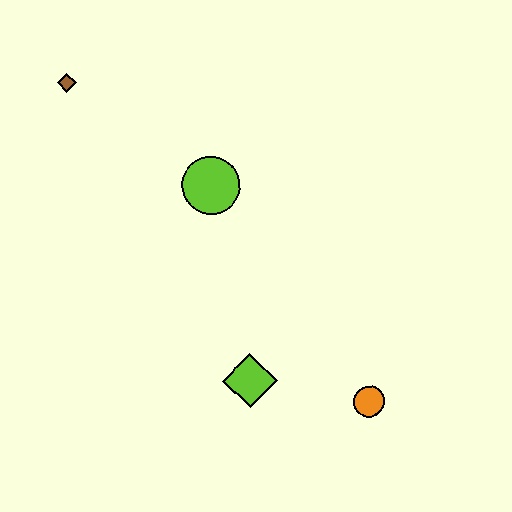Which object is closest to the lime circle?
The brown diamond is closest to the lime circle.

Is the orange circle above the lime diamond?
No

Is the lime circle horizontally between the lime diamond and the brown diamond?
Yes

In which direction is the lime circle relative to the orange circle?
The lime circle is above the orange circle.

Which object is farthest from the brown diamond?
The orange circle is farthest from the brown diamond.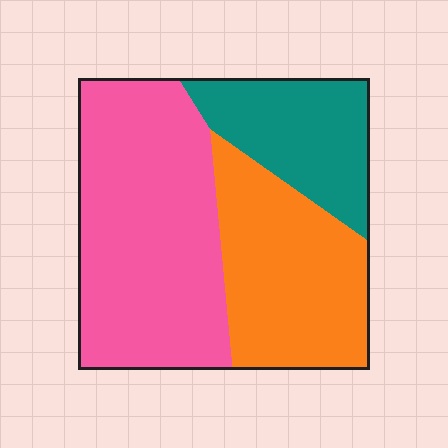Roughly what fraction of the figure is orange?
Orange covers about 30% of the figure.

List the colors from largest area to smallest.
From largest to smallest: pink, orange, teal.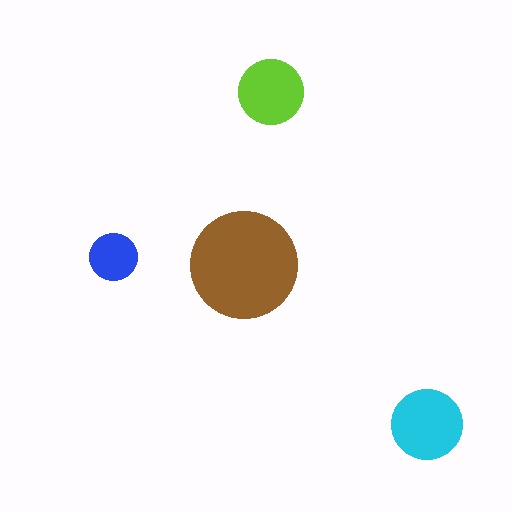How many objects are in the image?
There are 4 objects in the image.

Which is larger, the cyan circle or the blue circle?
The cyan one.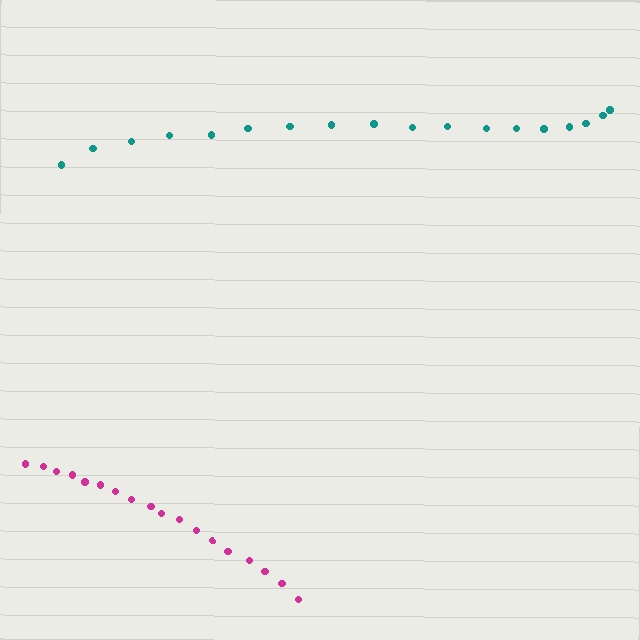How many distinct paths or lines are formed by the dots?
There are 2 distinct paths.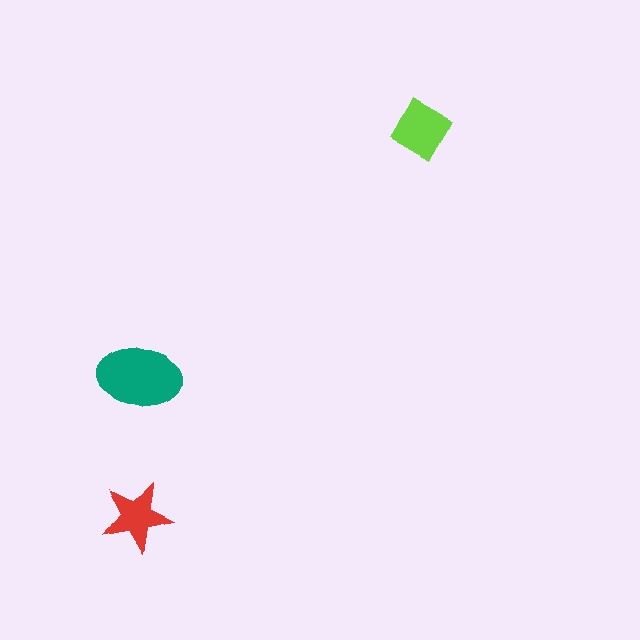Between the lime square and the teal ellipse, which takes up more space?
The teal ellipse.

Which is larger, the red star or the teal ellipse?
The teal ellipse.